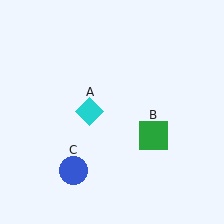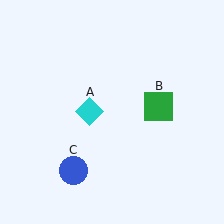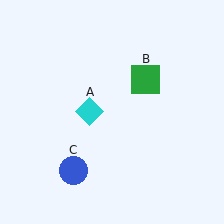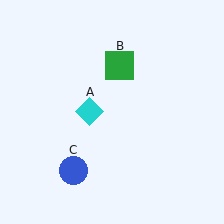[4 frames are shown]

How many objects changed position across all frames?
1 object changed position: green square (object B).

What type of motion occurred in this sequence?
The green square (object B) rotated counterclockwise around the center of the scene.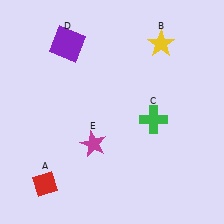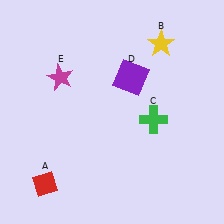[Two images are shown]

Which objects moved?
The objects that moved are: the purple square (D), the magenta star (E).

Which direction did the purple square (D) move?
The purple square (D) moved right.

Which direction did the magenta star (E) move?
The magenta star (E) moved up.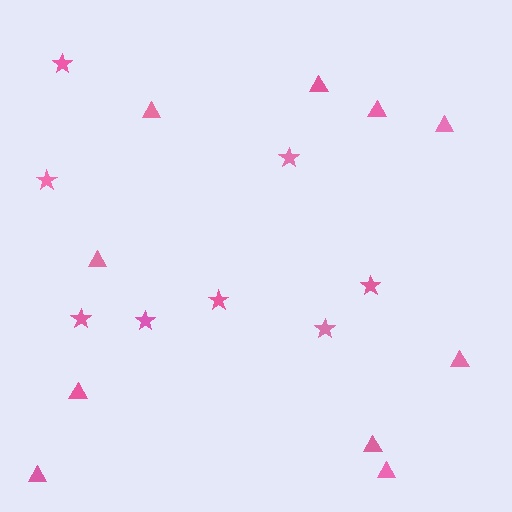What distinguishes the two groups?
There are 2 groups: one group of triangles (10) and one group of stars (8).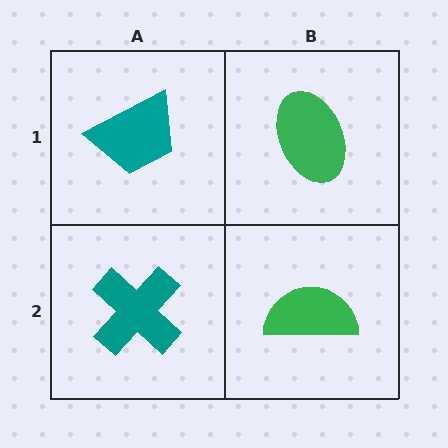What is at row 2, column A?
A teal cross.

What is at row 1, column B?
A green ellipse.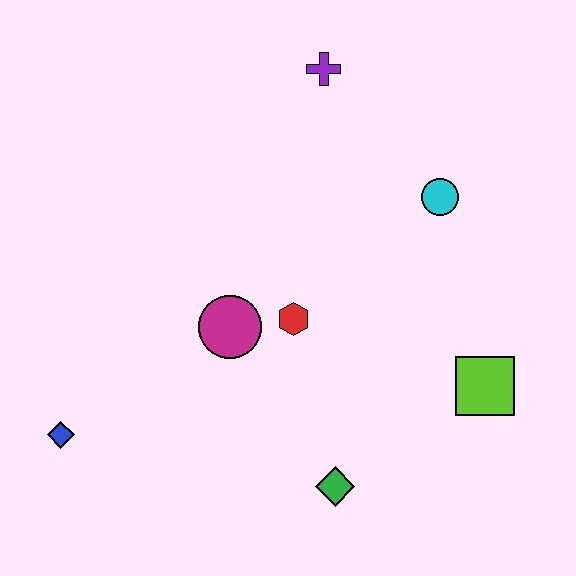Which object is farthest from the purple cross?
The blue diamond is farthest from the purple cross.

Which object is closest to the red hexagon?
The magenta circle is closest to the red hexagon.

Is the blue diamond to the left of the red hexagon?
Yes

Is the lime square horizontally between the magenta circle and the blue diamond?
No